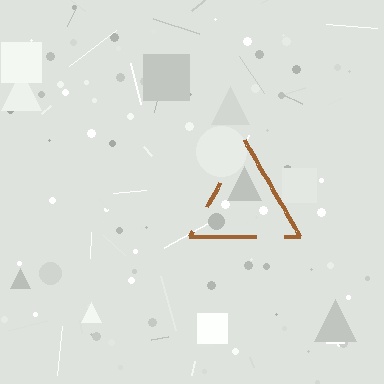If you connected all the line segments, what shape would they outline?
They would outline a triangle.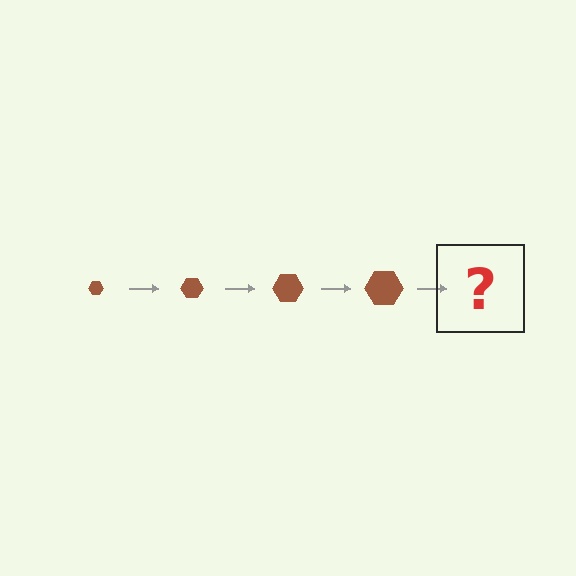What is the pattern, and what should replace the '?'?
The pattern is that the hexagon gets progressively larger each step. The '?' should be a brown hexagon, larger than the previous one.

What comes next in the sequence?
The next element should be a brown hexagon, larger than the previous one.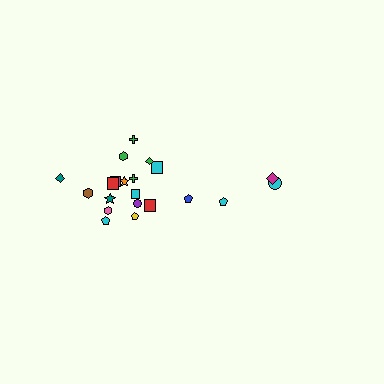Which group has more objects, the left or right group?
The left group.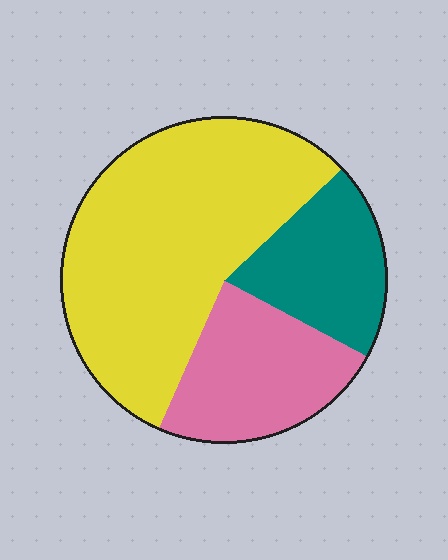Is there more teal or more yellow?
Yellow.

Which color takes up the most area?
Yellow, at roughly 55%.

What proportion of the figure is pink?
Pink covers 24% of the figure.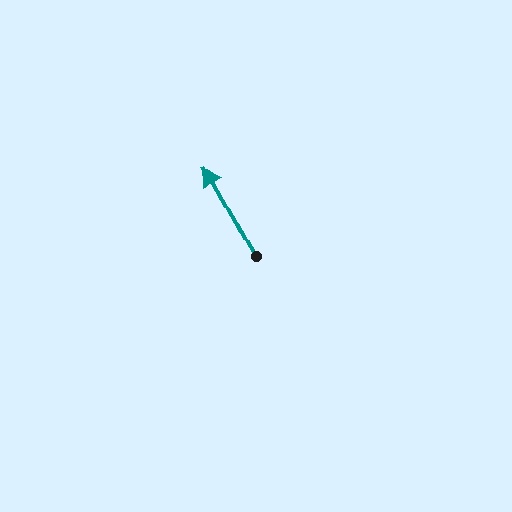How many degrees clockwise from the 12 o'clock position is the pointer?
Approximately 331 degrees.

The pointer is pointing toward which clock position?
Roughly 11 o'clock.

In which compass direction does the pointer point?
Northwest.